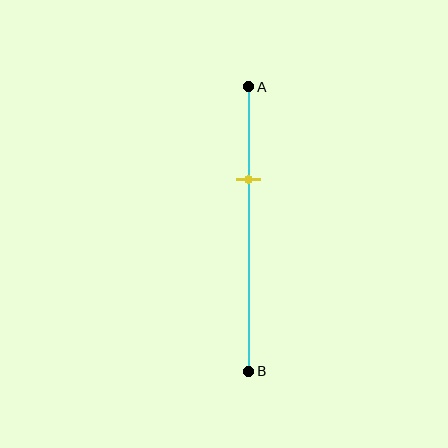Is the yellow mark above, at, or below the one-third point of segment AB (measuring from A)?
The yellow mark is approximately at the one-third point of segment AB.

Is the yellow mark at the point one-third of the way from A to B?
Yes, the mark is approximately at the one-third point.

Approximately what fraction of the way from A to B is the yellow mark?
The yellow mark is approximately 35% of the way from A to B.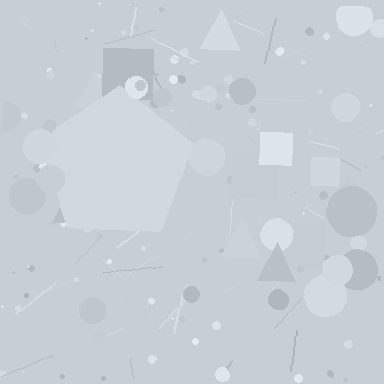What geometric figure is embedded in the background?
A pentagon is embedded in the background.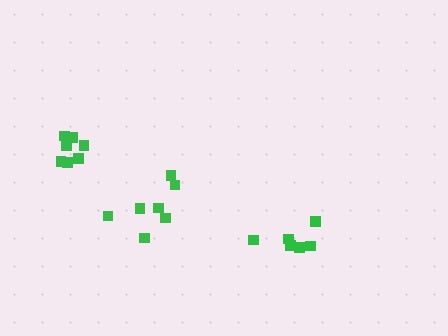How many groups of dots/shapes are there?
There are 3 groups.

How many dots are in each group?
Group 1: 7 dots, Group 2: 6 dots, Group 3: 7 dots (20 total).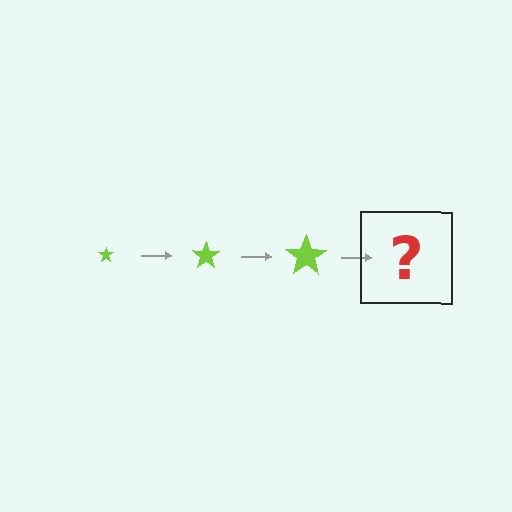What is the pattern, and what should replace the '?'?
The pattern is that the star gets progressively larger each step. The '?' should be a lime star, larger than the previous one.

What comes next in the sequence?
The next element should be a lime star, larger than the previous one.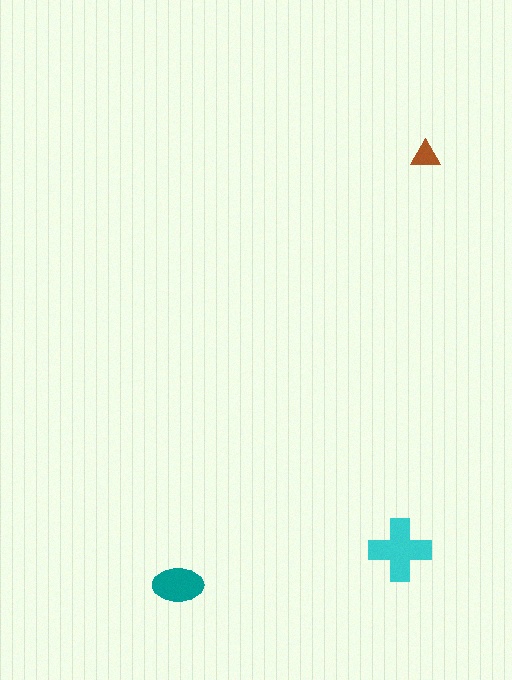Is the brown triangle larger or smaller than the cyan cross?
Smaller.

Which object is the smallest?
The brown triangle.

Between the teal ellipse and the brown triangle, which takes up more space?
The teal ellipse.